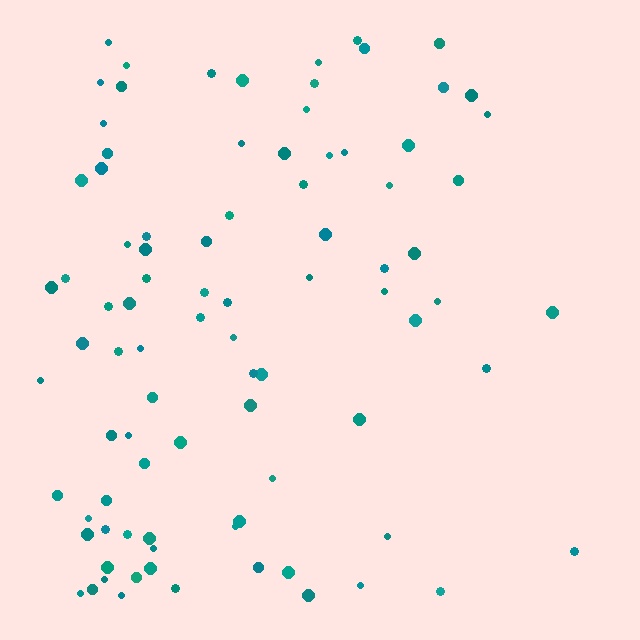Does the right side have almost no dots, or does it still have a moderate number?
Still a moderate number, just noticeably fewer than the left.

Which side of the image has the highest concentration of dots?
The left.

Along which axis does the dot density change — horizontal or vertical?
Horizontal.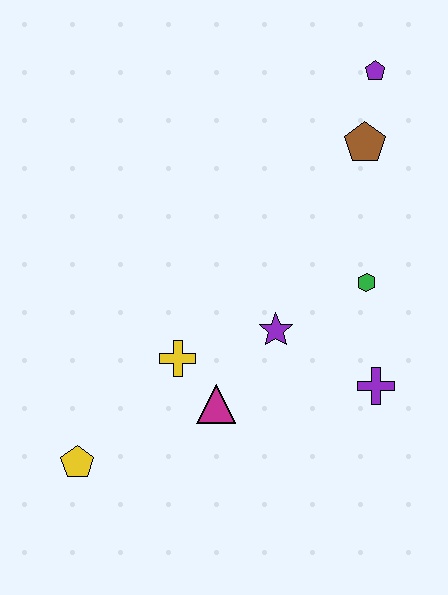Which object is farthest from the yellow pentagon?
The purple pentagon is farthest from the yellow pentagon.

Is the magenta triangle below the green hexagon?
Yes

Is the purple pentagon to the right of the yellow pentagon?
Yes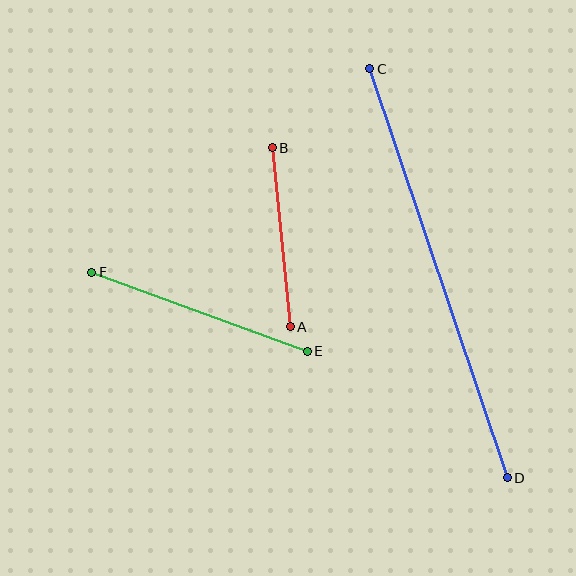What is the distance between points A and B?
The distance is approximately 180 pixels.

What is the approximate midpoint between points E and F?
The midpoint is at approximately (200, 312) pixels.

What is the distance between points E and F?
The distance is approximately 229 pixels.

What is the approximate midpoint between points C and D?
The midpoint is at approximately (438, 273) pixels.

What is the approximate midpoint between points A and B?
The midpoint is at approximately (281, 237) pixels.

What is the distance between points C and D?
The distance is approximately 431 pixels.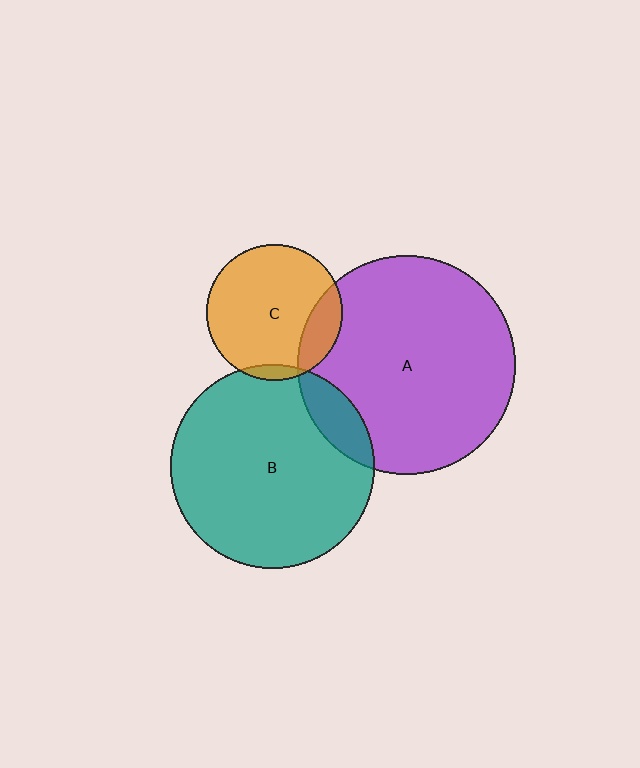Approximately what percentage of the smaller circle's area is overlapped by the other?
Approximately 5%.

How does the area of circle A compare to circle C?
Approximately 2.6 times.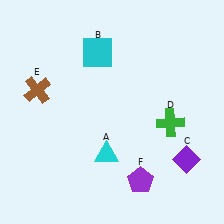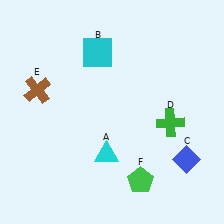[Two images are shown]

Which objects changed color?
C changed from purple to blue. F changed from purple to green.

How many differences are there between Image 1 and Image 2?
There are 2 differences between the two images.